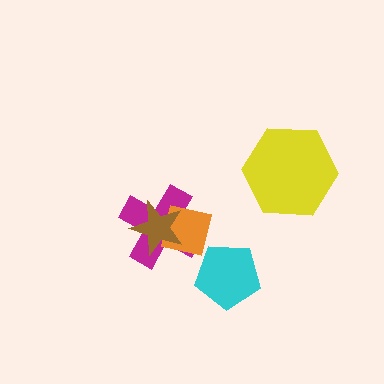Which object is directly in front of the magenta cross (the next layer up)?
The orange square is directly in front of the magenta cross.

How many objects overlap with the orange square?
2 objects overlap with the orange square.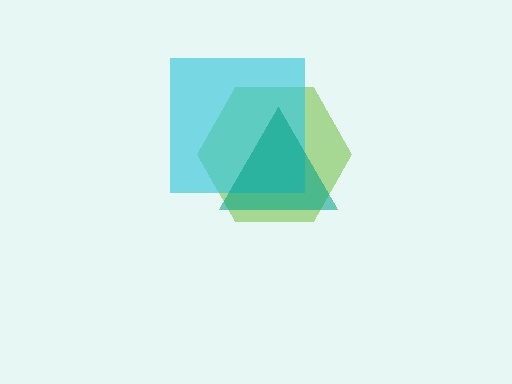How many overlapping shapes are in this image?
There are 3 overlapping shapes in the image.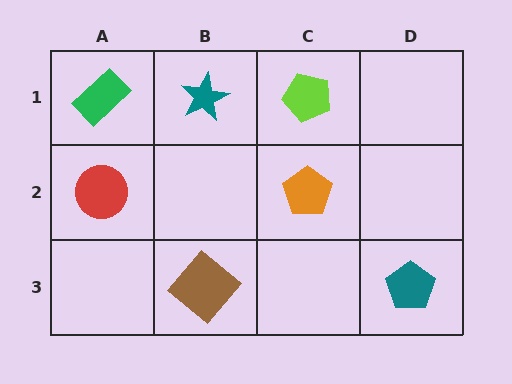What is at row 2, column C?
An orange pentagon.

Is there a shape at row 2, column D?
No, that cell is empty.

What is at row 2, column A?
A red circle.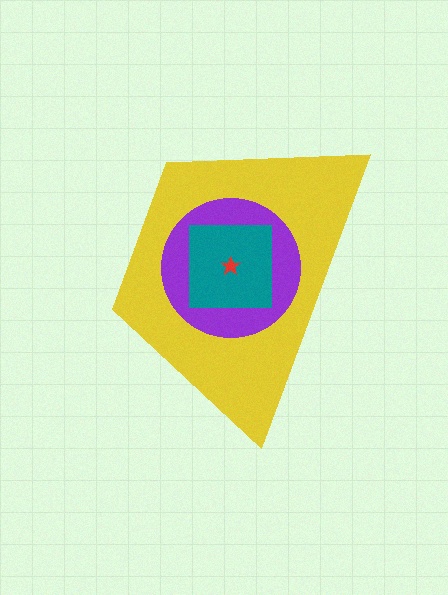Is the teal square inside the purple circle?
Yes.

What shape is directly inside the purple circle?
The teal square.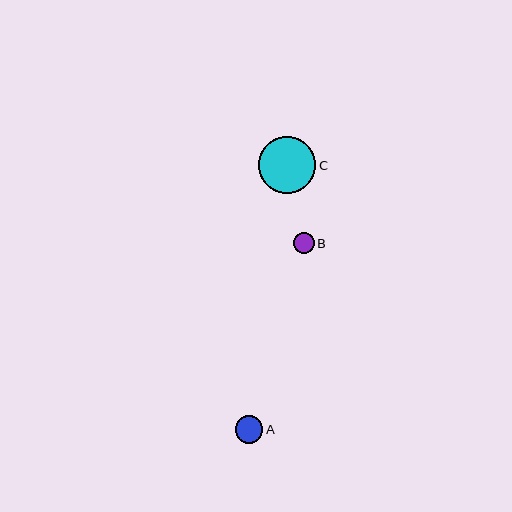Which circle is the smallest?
Circle B is the smallest with a size of approximately 21 pixels.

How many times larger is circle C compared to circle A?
Circle C is approximately 2.1 times the size of circle A.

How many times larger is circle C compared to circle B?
Circle C is approximately 2.7 times the size of circle B.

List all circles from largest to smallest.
From largest to smallest: C, A, B.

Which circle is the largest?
Circle C is the largest with a size of approximately 57 pixels.